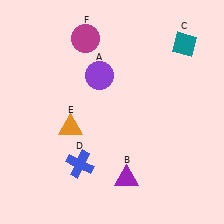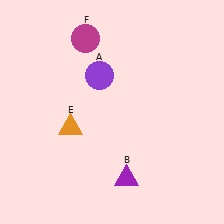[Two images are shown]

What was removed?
The teal diamond (C), the blue cross (D) were removed in Image 2.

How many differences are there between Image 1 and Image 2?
There are 2 differences between the two images.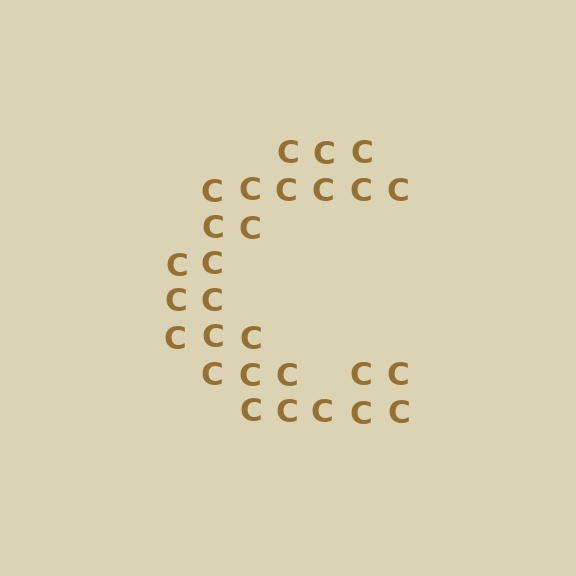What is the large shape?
The large shape is the letter C.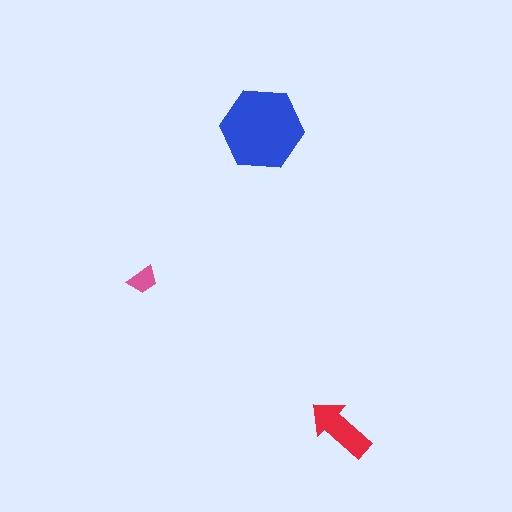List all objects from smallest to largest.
The pink trapezoid, the red arrow, the blue hexagon.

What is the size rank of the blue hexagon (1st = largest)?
1st.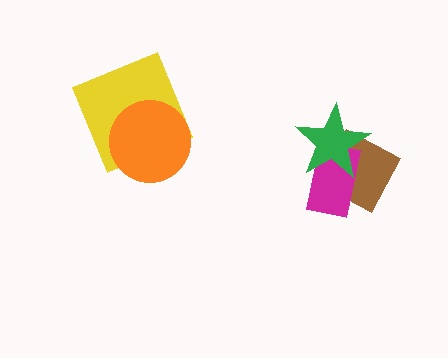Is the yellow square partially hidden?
Yes, it is partially covered by another shape.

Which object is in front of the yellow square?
The orange circle is in front of the yellow square.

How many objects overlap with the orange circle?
1 object overlaps with the orange circle.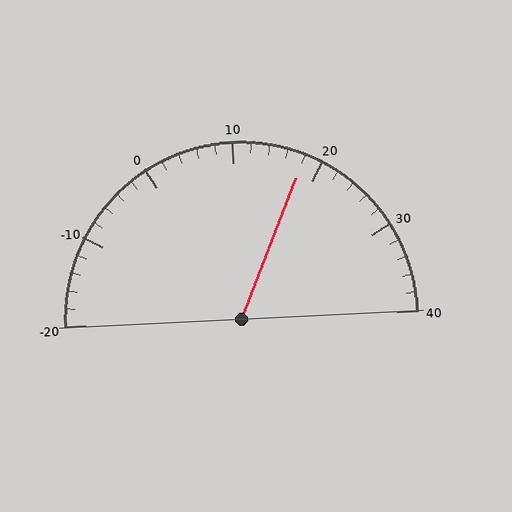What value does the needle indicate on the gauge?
The needle indicates approximately 18.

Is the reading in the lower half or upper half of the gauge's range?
The reading is in the upper half of the range (-20 to 40).